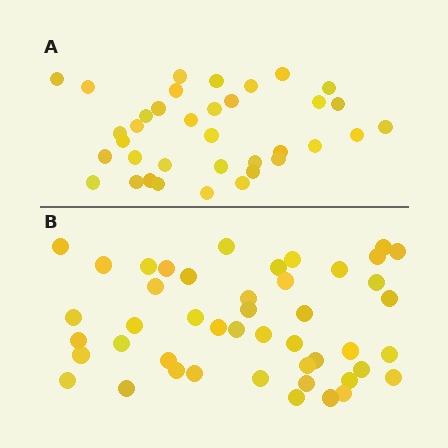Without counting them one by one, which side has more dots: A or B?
Region B (the bottom region) has more dots.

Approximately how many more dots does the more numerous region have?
Region B has roughly 10 or so more dots than region A.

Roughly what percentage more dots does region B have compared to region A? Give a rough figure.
About 30% more.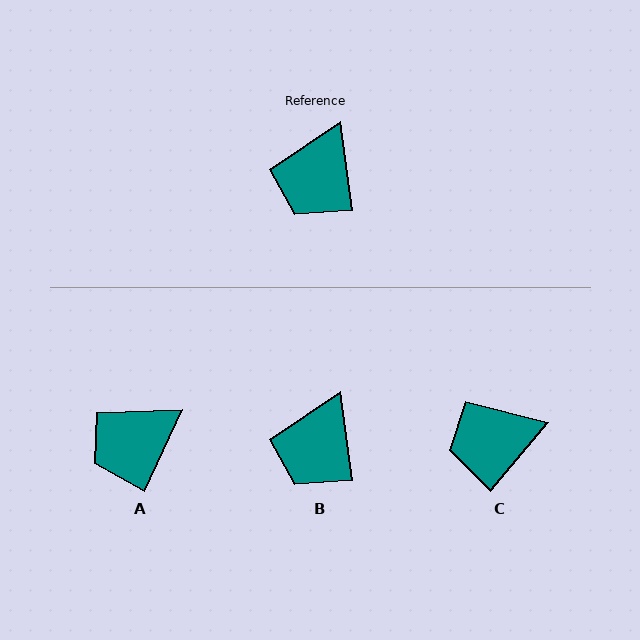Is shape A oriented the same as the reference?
No, it is off by about 32 degrees.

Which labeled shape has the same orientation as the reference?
B.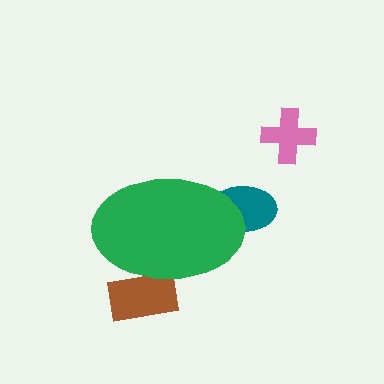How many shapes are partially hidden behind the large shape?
2 shapes are partially hidden.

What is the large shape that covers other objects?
A green ellipse.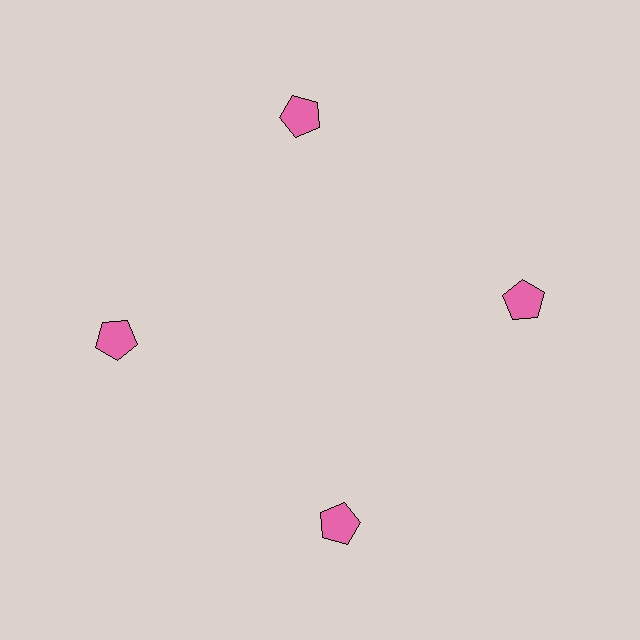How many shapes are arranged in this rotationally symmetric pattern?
There are 4 shapes, arranged in 4 groups of 1.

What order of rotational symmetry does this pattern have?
This pattern has 4-fold rotational symmetry.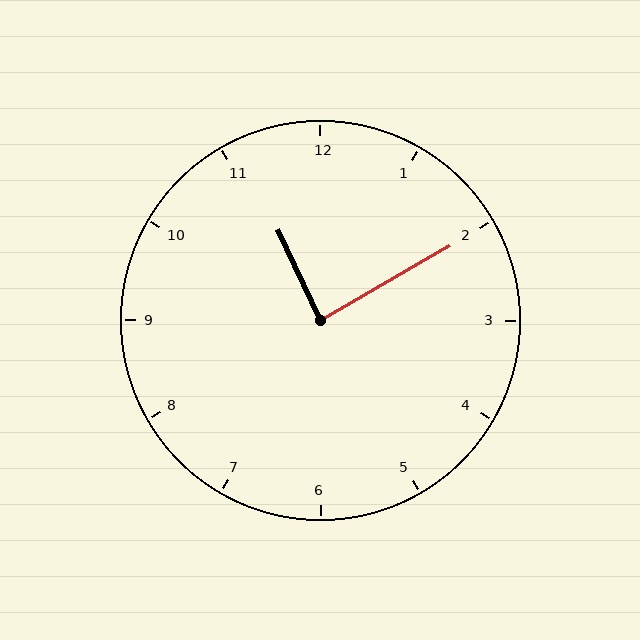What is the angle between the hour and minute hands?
Approximately 85 degrees.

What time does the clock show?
11:10.